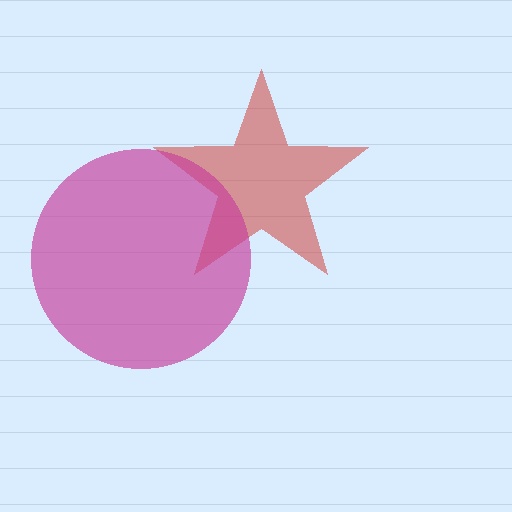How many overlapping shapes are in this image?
There are 2 overlapping shapes in the image.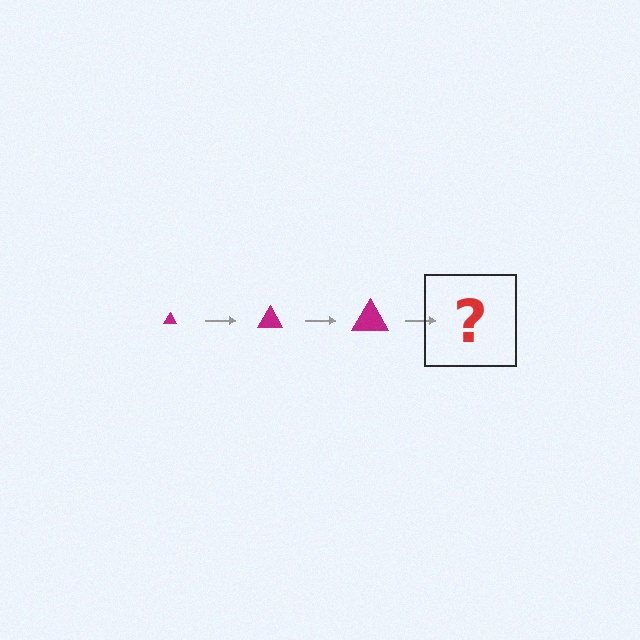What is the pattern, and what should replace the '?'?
The pattern is that the triangle gets progressively larger each step. The '?' should be a magenta triangle, larger than the previous one.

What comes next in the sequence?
The next element should be a magenta triangle, larger than the previous one.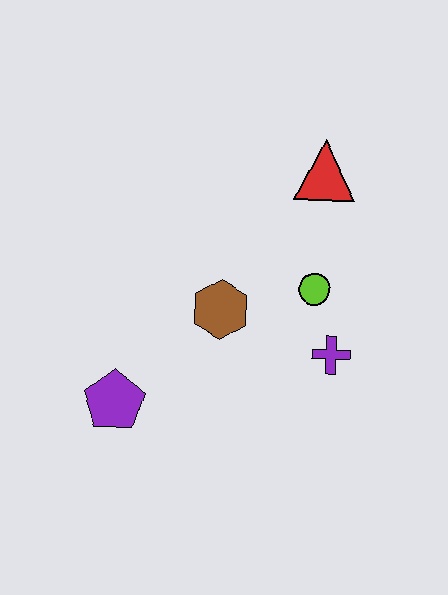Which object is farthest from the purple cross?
The purple pentagon is farthest from the purple cross.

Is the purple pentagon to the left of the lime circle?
Yes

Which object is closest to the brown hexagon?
The lime circle is closest to the brown hexagon.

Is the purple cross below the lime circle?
Yes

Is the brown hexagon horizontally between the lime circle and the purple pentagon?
Yes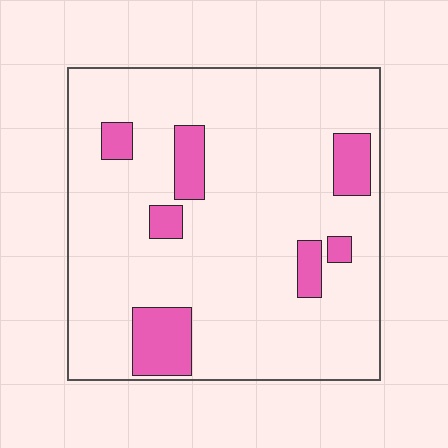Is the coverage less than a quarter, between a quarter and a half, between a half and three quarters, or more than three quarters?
Less than a quarter.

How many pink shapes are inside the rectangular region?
7.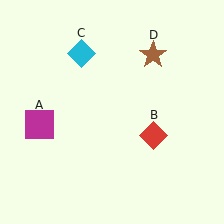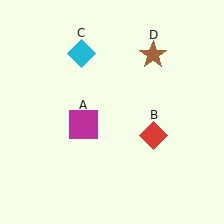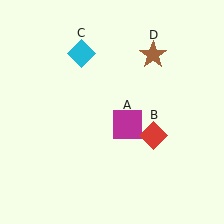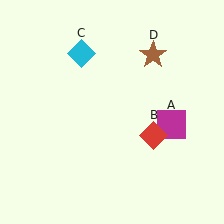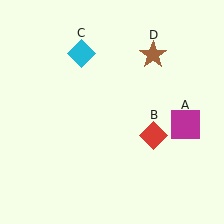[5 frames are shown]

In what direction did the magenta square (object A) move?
The magenta square (object A) moved right.